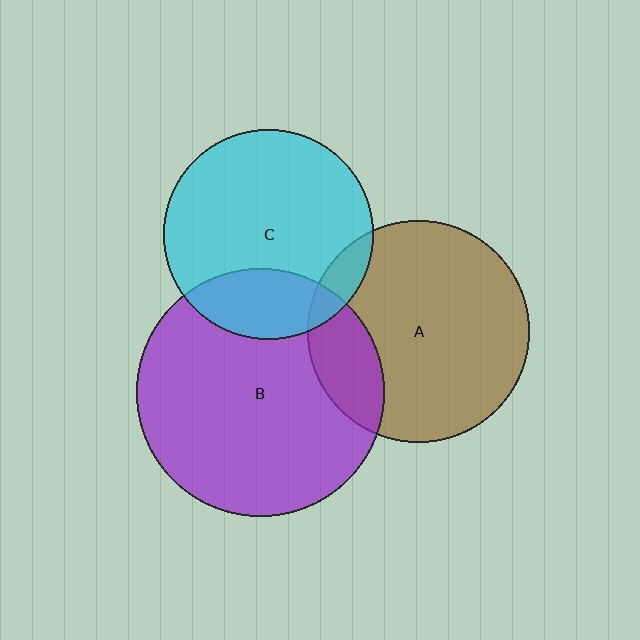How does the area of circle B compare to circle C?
Approximately 1.4 times.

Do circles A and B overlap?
Yes.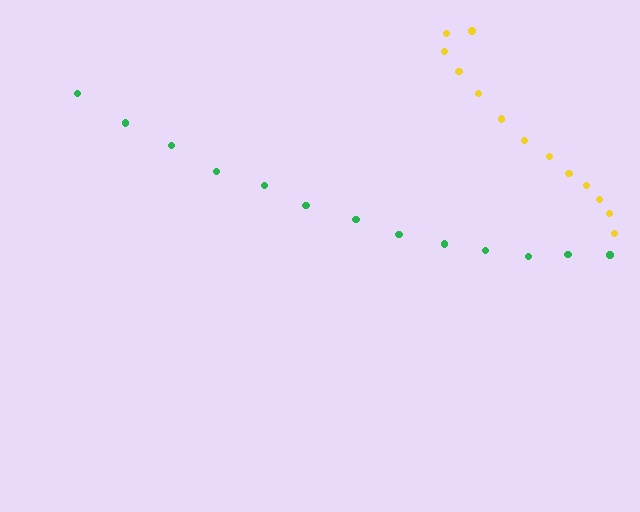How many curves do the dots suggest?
There are 2 distinct paths.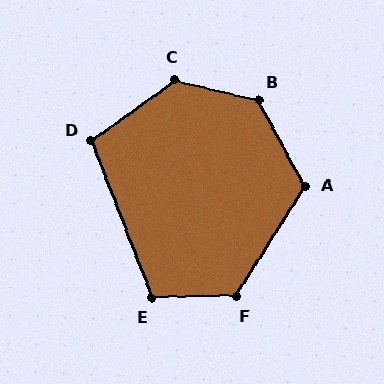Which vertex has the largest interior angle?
B, at approximately 132 degrees.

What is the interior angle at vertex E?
Approximately 110 degrees (obtuse).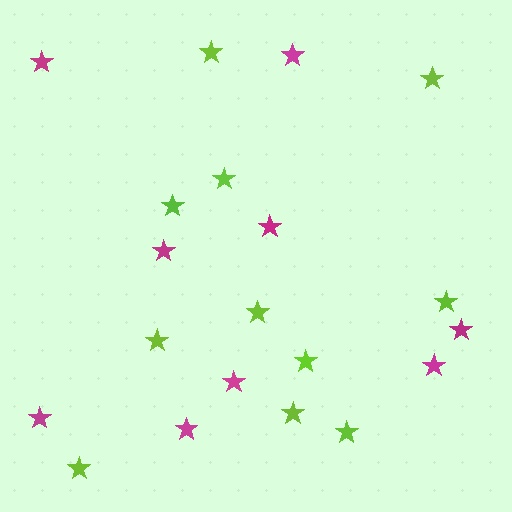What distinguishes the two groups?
There are 2 groups: one group of lime stars (11) and one group of magenta stars (9).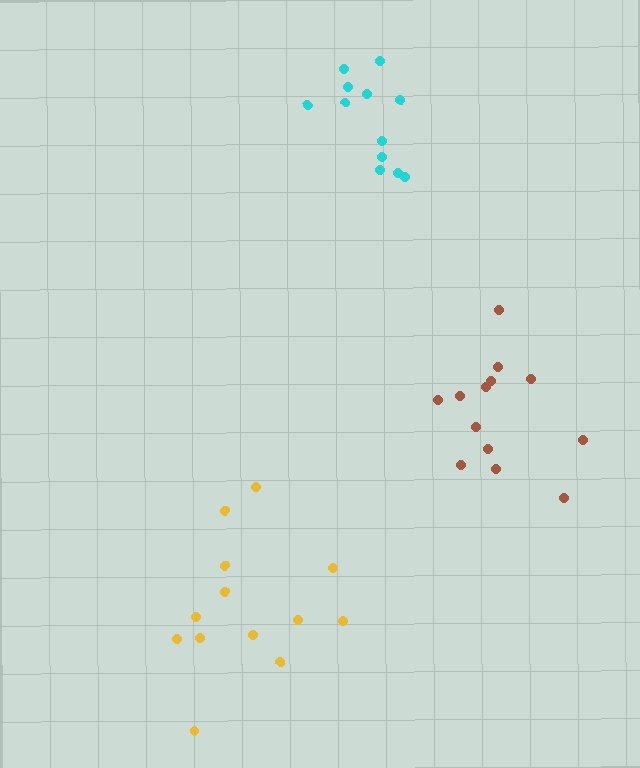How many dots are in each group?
Group 1: 13 dots, Group 2: 13 dots, Group 3: 12 dots (38 total).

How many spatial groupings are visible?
There are 3 spatial groupings.